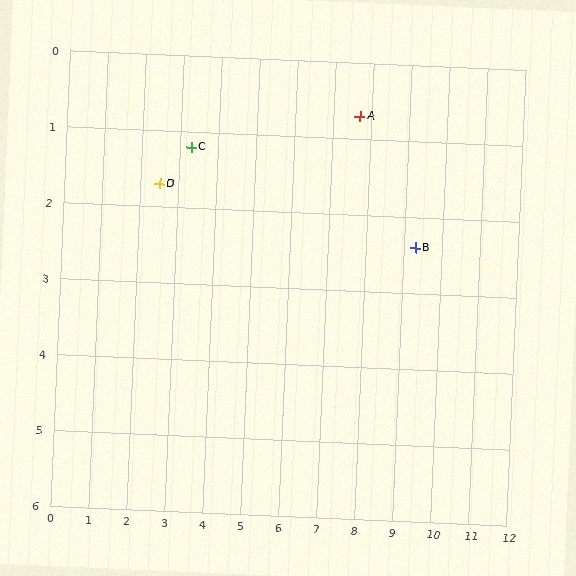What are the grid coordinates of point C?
Point C is at approximately (3.3, 1.2).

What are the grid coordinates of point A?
Point A is at approximately (7.7, 0.7).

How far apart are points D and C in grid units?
Points D and C are about 0.9 grid units apart.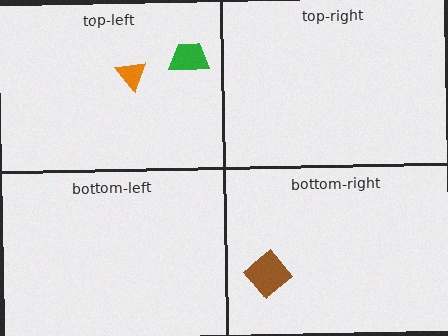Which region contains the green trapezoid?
The top-left region.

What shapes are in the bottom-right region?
The brown diamond.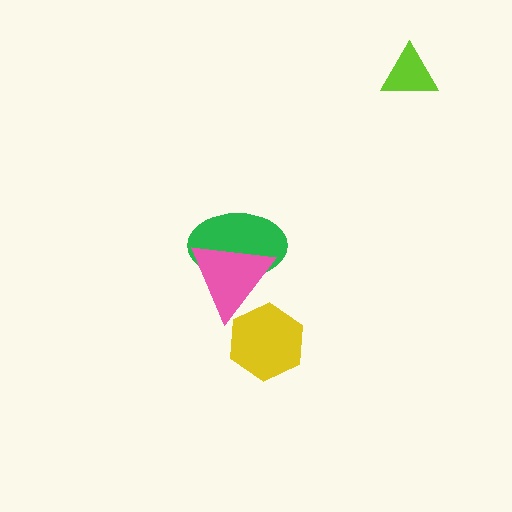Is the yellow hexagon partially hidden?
Yes, it is partially covered by another shape.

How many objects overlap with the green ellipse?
1 object overlaps with the green ellipse.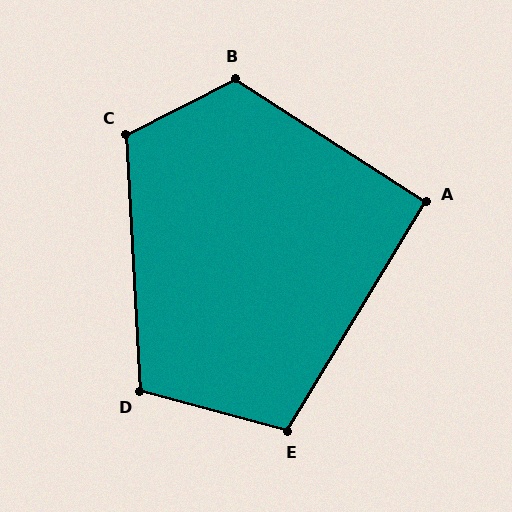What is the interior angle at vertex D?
Approximately 108 degrees (obtuse).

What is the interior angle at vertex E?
Approximately 106 degrees (obtuse).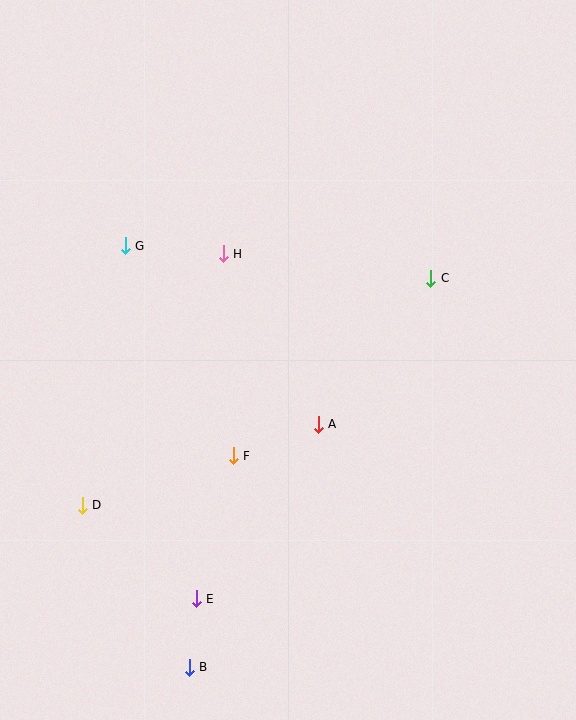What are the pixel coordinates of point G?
Point G is at (125, 246).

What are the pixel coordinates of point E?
Point E is at (196, 599).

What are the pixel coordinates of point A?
Point A is at (318, 424).